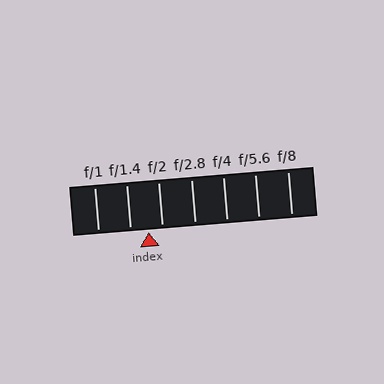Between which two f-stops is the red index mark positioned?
The index mark is between f/1.4 and f/2.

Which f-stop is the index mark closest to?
The index mark is closest to f/2.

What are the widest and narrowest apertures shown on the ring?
The widest aperture shown is f/1 and the narrowest is f/8.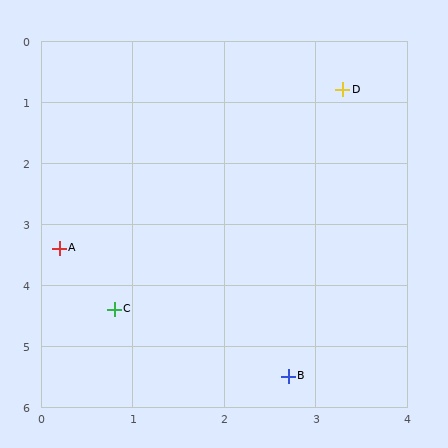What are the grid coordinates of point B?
Point B is at approximately (2.7, 5.5).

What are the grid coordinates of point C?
Point C is at approximately (0.8, 4.4).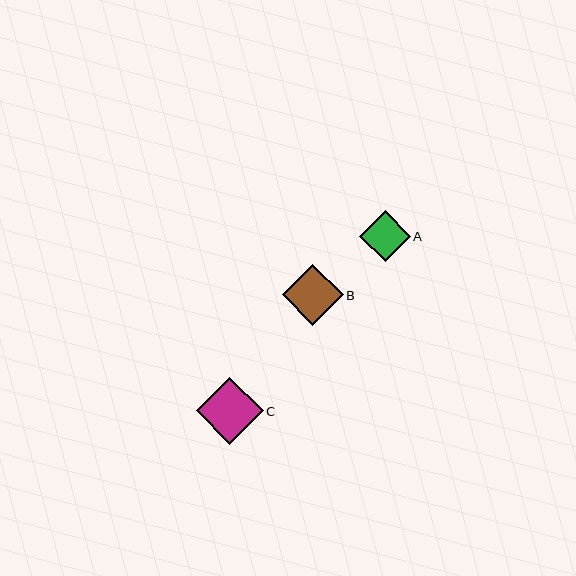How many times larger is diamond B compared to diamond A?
Diamond B is approximately 1.2 times the size of diamond A.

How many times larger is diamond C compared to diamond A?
Diamond C is approximately 1.3 times the size of diamond A.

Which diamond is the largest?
Diamond C is the largest with a size of approximately 67 pixels.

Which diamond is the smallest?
Diamond A is the smallest with a size of approximately 50 pixels.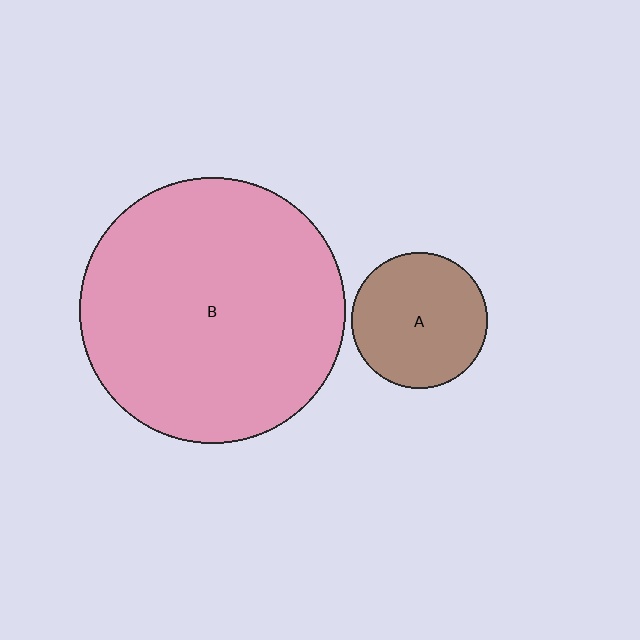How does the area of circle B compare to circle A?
Approximately 3.8 times.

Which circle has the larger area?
Circle B (pink).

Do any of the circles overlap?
No, none of the circles overlap.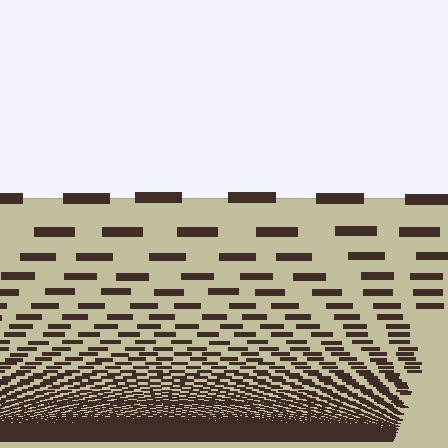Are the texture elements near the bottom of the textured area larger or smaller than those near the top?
Smaller. The gradient is inverted — elements near the bottom are smaller and denser.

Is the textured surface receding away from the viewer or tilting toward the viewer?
The surface appears to tilt toward the viewer. Texture elements get larger and sparser toward the top.